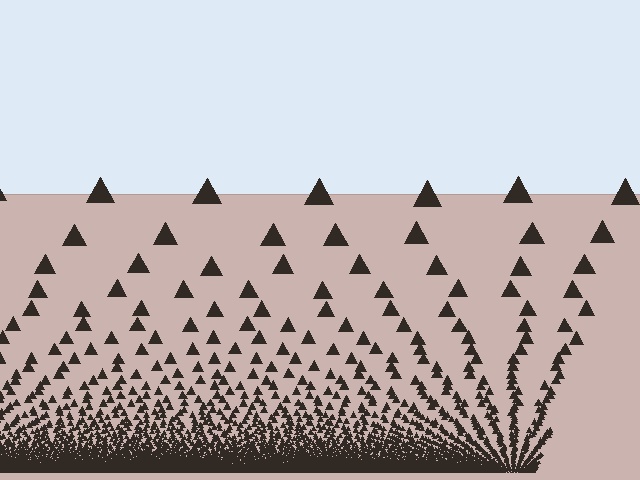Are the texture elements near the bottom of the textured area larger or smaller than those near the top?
Smaller. The gradient is inverted — elements near the bottom are smaller and denser.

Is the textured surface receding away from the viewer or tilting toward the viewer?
The surface appears to tilt toward the viewer. Texture elements get larger and sparser toward the top.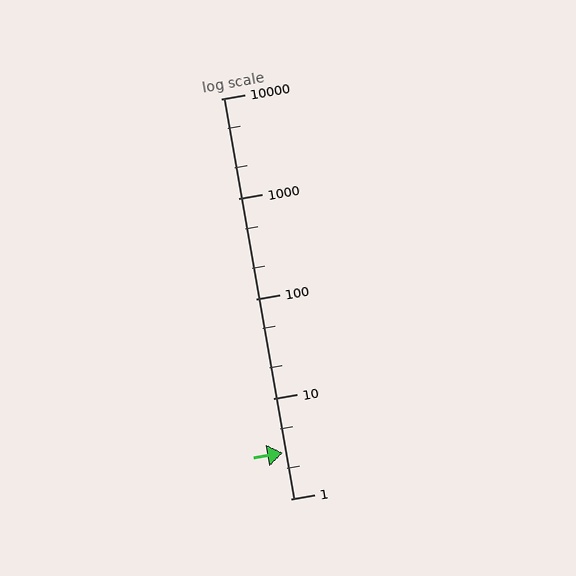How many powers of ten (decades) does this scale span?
The scale spans 4 decades, from 1 to 10000.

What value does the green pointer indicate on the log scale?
The pointer indicates approximately 2.9.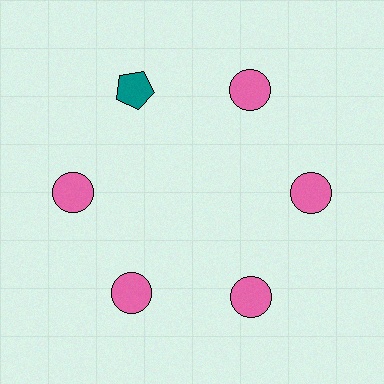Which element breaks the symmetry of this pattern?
The teal pentagon at roughly the 11 o'clock position breaks the symmetry. All other shapes are pink circles.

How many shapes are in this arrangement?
There are 6 shapes arranged in a ring pattern.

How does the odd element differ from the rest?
It differs in both color (teal instead of pink) and shape (pentagon instead of circle).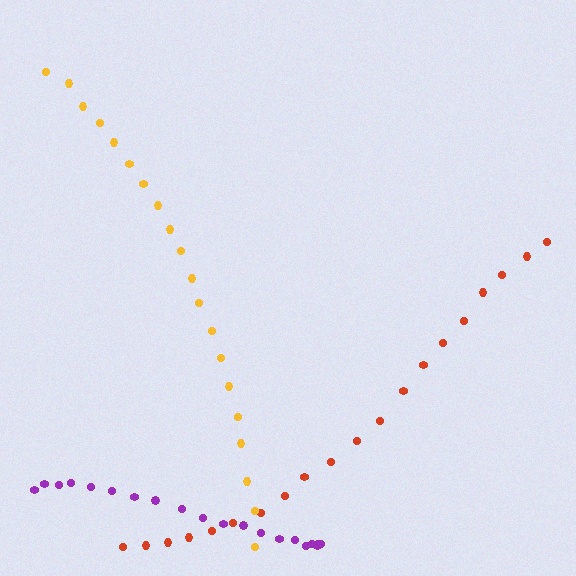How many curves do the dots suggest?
There are 3 distinct paths.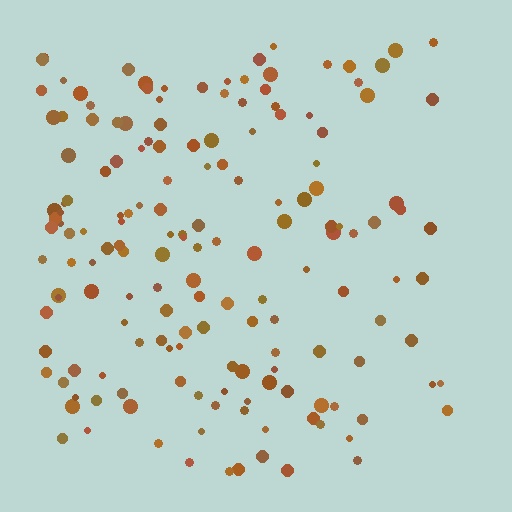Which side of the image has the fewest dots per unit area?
The right.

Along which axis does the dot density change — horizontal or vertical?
Horizontal.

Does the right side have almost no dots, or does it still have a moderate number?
Still a moderate number, just noticeably fewer than the left.